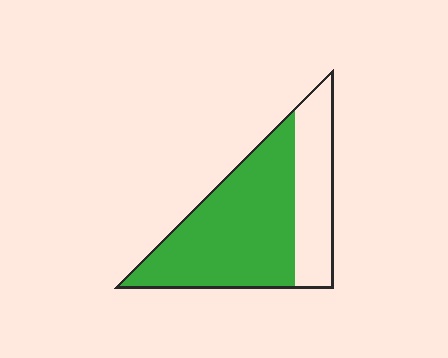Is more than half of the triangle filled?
Yes.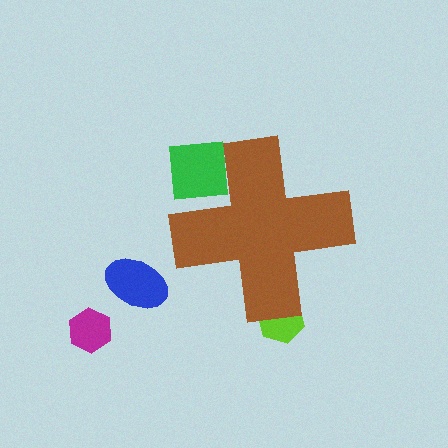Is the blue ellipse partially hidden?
No, the blue ellipse is fully visible.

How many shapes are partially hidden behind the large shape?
2 shapes are partially hidden.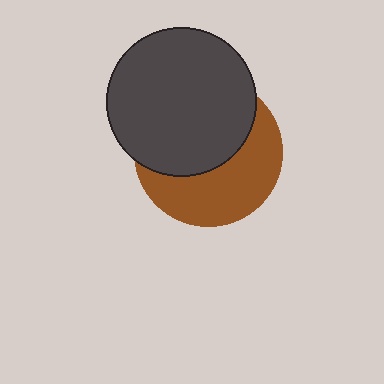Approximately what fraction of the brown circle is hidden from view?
Roughly 53% of the brown circle is hidden behind the dark gray circle.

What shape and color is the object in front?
The object in front is a dark gray circle.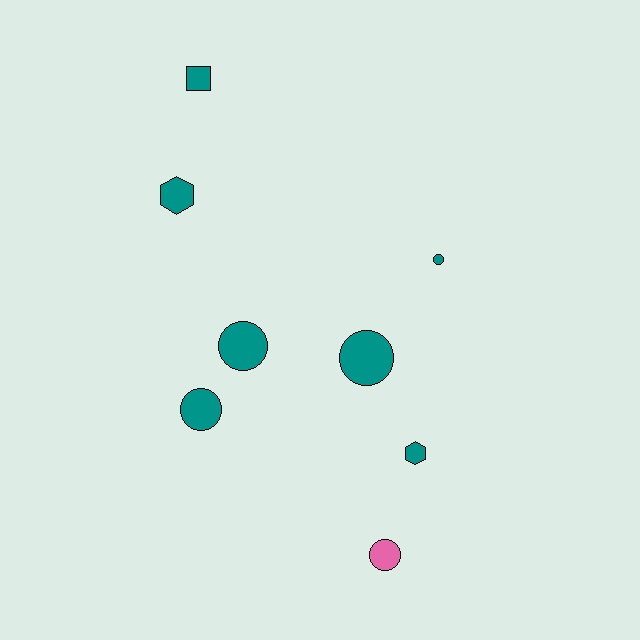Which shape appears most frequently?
Circle, with 5 objects.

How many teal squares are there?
There is 1 teal square.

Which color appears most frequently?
Teal, with 7 objects.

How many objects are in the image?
There are 8 objects.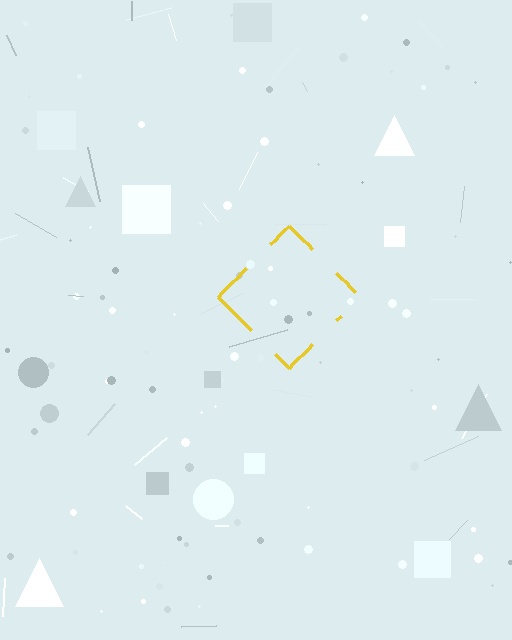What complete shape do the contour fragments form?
The contour fragments form a diamond.